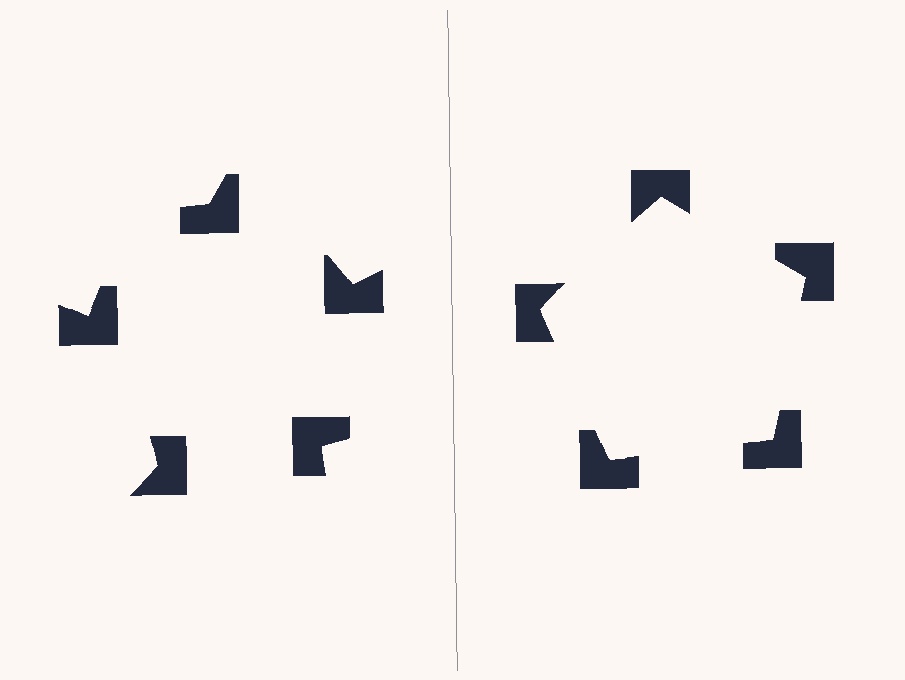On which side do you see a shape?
An illusory pentagon appears on the right side. On the left side the wedge cuts are rotated, so no coherent shape forms.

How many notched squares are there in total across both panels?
10 — 5 on each side.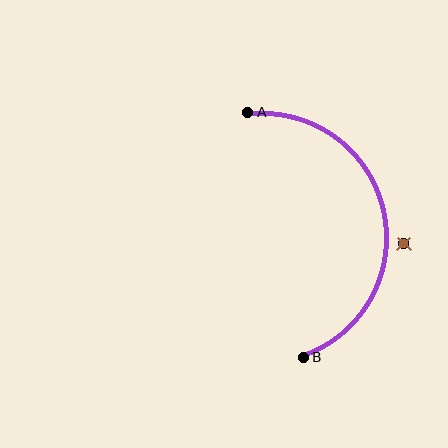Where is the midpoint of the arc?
The arc midpoint is the point on the curve farthest from the straight line joining A and B. It sits to the right of that line.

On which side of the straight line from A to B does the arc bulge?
The arc bulges to the right of the straight line connecting A and B.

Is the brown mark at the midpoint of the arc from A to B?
No — the brown mark does not lie on the arc at all. It sits slightly outside the curve.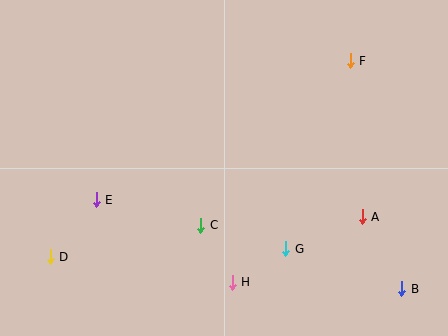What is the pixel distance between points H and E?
The distance between H and E is 159 pixels.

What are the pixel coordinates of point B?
Point B is at (402, 289).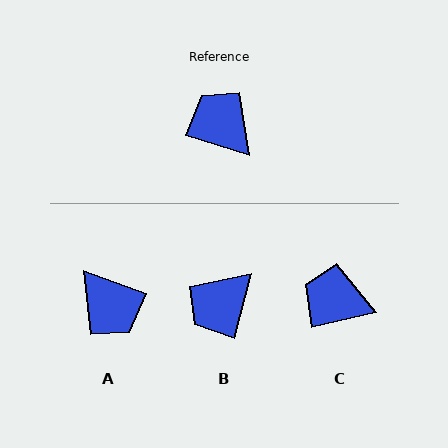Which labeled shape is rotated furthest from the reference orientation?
A, about 177 degrees away.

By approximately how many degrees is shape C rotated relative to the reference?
Approximately 30 degrees counter-clockwise.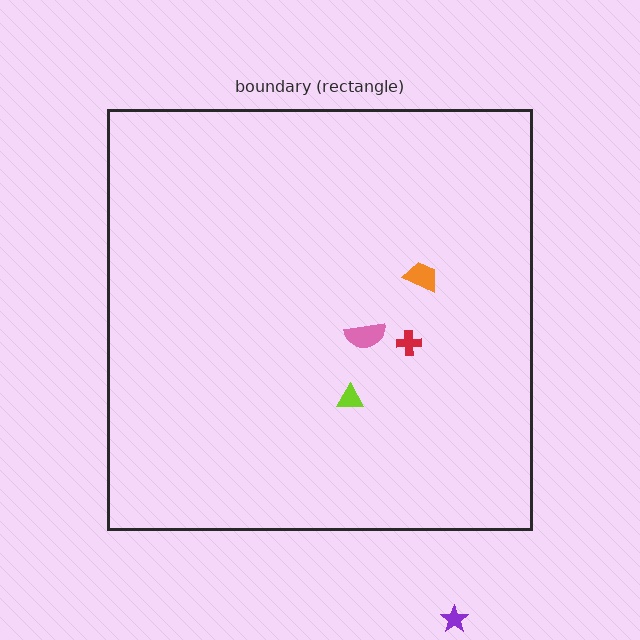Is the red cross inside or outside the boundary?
Inside.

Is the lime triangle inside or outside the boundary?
Inside.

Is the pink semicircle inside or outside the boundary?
Inside.